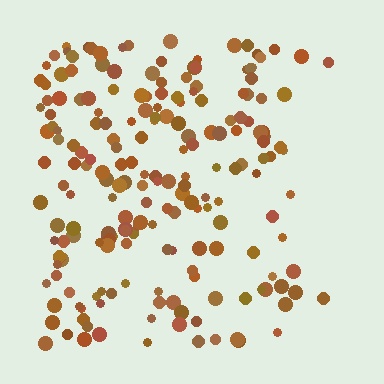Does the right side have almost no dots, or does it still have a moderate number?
Still a moderate number, just noticeably fewer than the left.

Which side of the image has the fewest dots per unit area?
The right.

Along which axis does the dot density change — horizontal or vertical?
Horizontal.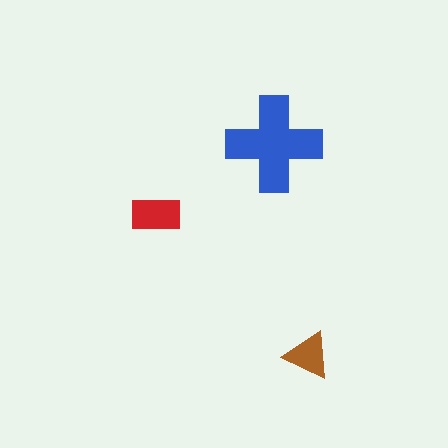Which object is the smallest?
The brown triangle.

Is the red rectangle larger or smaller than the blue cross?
Smaller.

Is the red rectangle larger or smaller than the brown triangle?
Larger.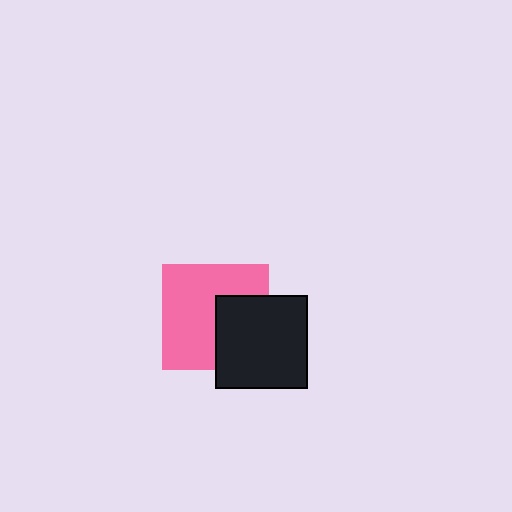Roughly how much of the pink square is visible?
Most of it is visible (roughly 65%).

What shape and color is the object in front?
The object in front is a black rectangle.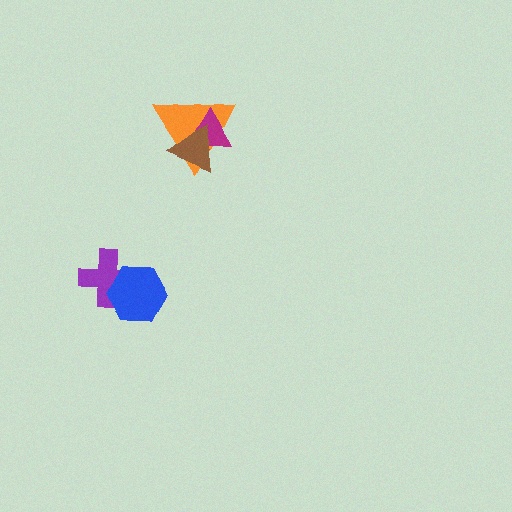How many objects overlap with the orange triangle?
2 objects overlap with the orange triangle.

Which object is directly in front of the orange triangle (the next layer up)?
The magenta triangle is directly in front of the orange triangle.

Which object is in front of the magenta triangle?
The brown triangle is in front of the magenta triangle.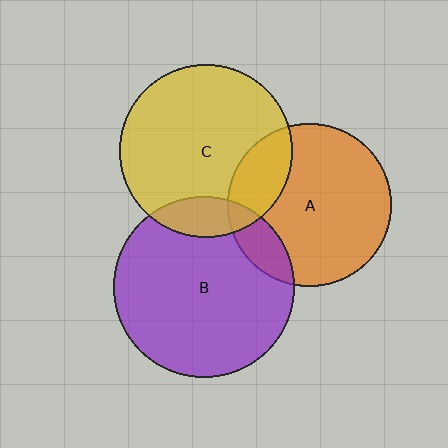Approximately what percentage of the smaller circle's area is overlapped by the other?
Approximately 15%.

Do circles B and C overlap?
Yes.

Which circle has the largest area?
Circle B (purple).